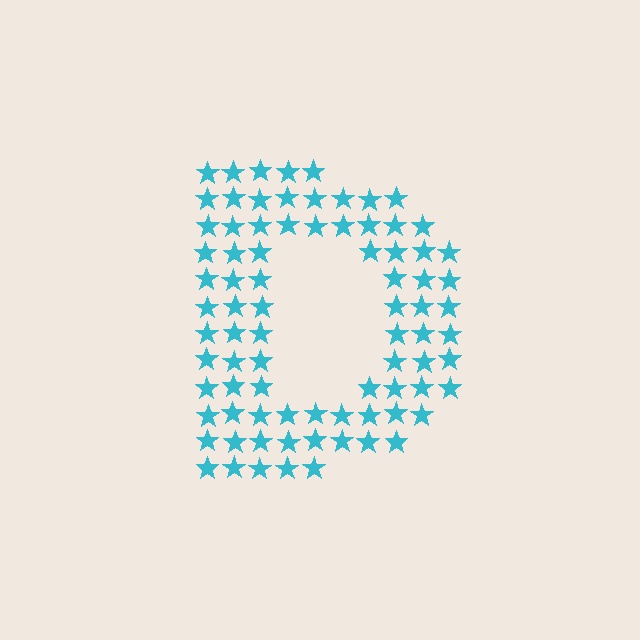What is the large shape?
The large shape is the letter D.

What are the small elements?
The small elements are stars.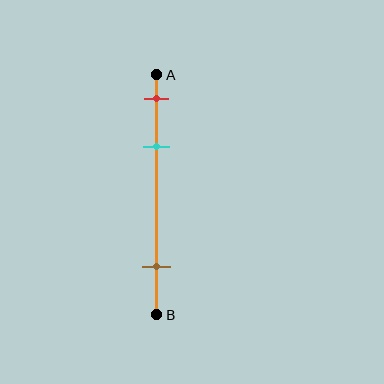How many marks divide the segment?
There are 3 marks dividing the segment.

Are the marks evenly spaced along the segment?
No, the marks are not evenly spaced.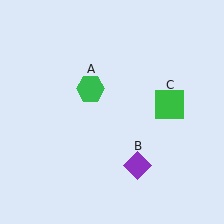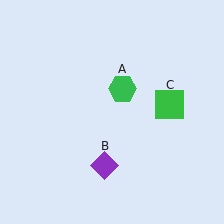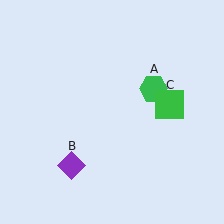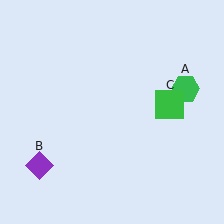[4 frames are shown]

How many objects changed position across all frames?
2 objects changed position: green hexagon (object A), purple diamond (object B).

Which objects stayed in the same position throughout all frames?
Green square (object C) remained stationary.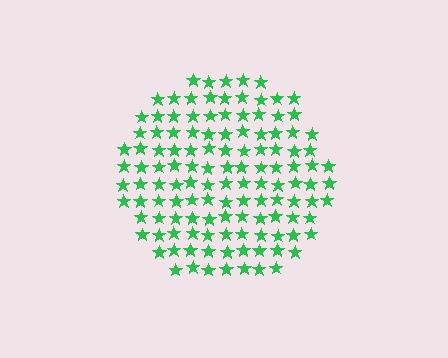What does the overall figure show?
The overall figure shows a circle.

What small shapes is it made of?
It is made of small stars.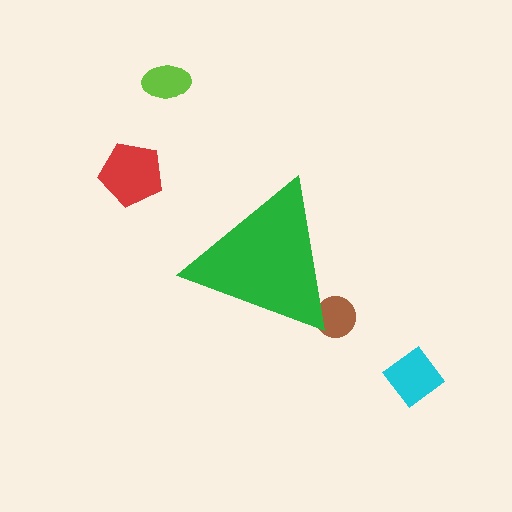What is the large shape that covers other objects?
A green triangle.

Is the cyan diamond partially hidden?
No, the cyan diamond is fully visible.